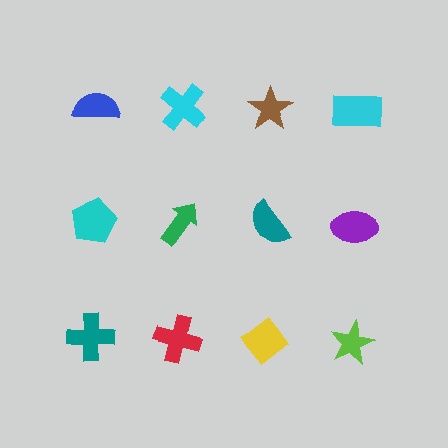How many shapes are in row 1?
4 shapes.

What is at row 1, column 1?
A blue semicircle.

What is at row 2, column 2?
A green arrow.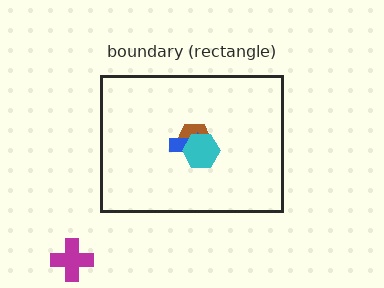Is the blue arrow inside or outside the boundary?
Inside.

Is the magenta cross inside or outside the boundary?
Outside.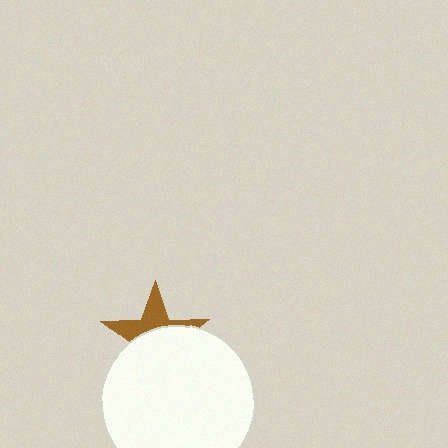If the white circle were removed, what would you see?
You would see the complete brown star.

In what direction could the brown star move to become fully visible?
The brown star could move up. That would shift it out from behind the white circle entirely.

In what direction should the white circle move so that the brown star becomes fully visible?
The white circle should move down. That is the shortest direction to clear the overlap and leave the brown star fully visible.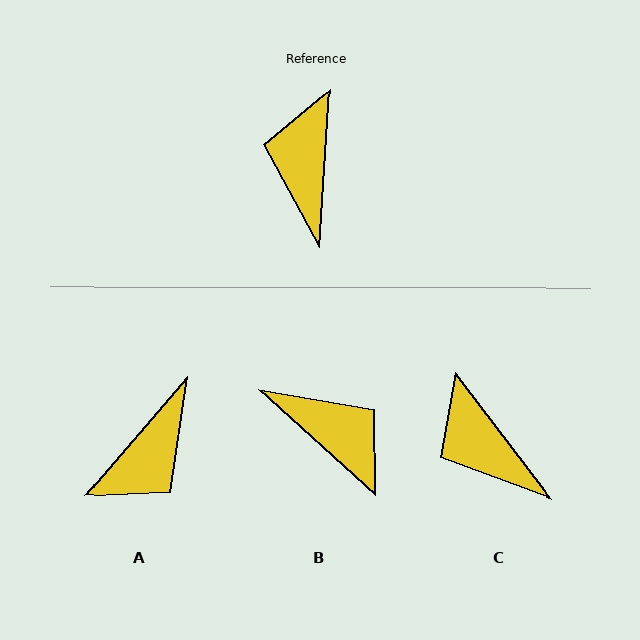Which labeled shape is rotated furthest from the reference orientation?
A, about 143 degrees away.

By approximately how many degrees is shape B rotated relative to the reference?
Approximately 129 degrees clockwise.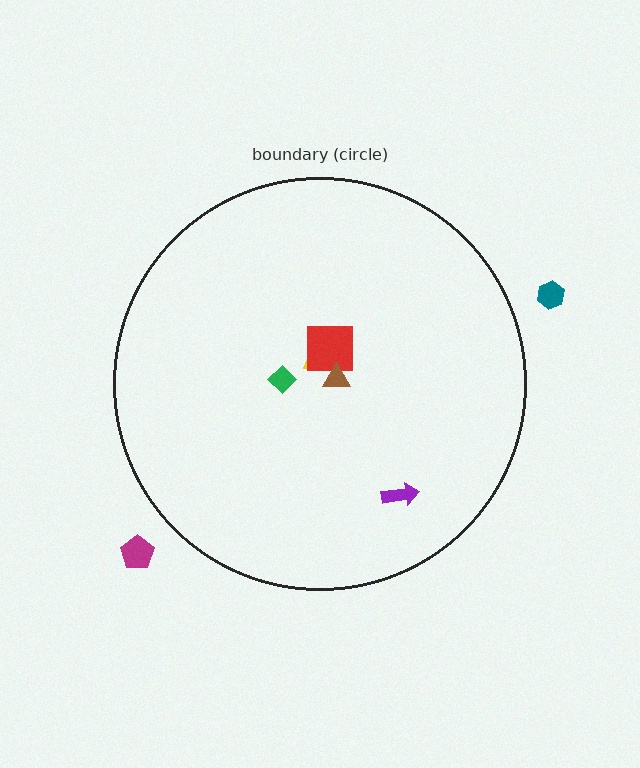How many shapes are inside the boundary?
5 inside, 2 outside.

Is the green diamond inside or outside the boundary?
Inside.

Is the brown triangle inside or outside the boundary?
Inside.